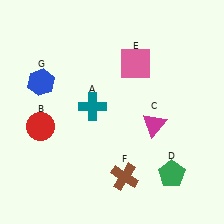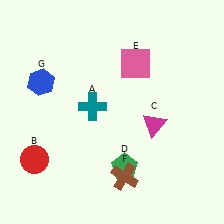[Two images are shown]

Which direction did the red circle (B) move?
The red circle (B) moved down.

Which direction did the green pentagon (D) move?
The green pentagon (D) moved left.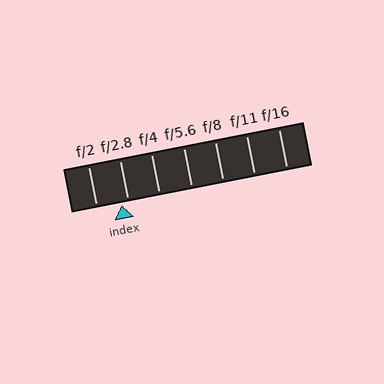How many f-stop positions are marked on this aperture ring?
There are 7 f-stop positions marked.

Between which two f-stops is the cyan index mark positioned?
The index mark is between f/2 and f/2.8.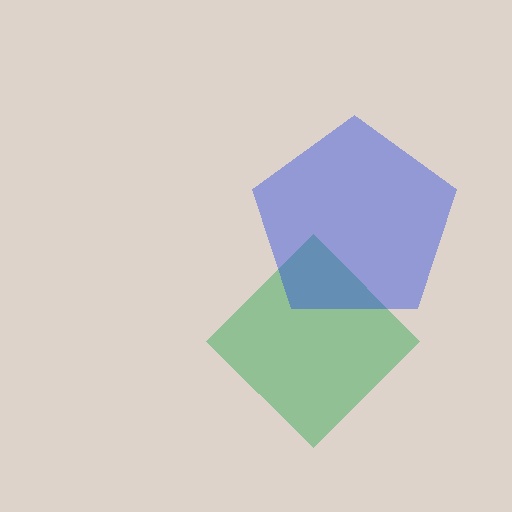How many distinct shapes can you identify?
There are 2 distinct shapes: a green diamond, a blue pentagon.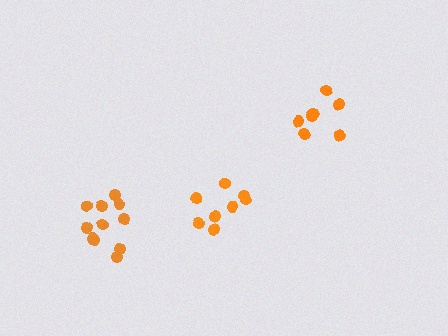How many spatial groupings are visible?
There are 3 spatial groupings.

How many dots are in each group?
Group 1: 7 dots, Group 2: 11 dots, Group 3: 8 dots (26 total).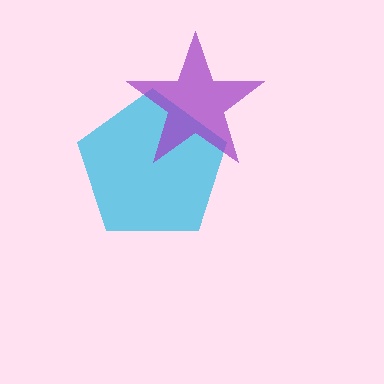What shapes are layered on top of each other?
The layered shapes are: a cyan pentagon, a purple star.